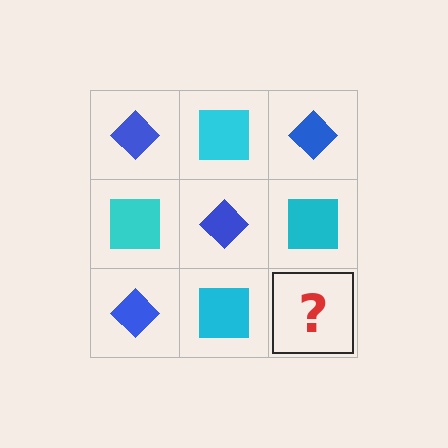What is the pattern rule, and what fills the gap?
The rule is that it alternates blue diamond and cyan square in a checkerboard pattern. The gap should be filled with a blue diamond.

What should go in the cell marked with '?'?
The missing cell should contain a blue diamond.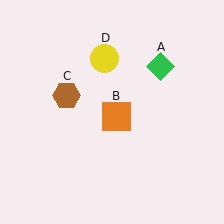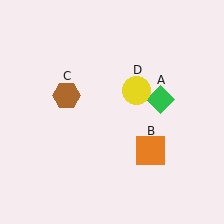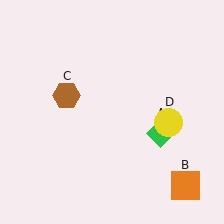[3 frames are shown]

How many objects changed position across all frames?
3 objects changed position: green diamond (object A), orange square (object B), yellow circle (object D).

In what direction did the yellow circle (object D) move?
The yellow circle (object D) moved down and to the right.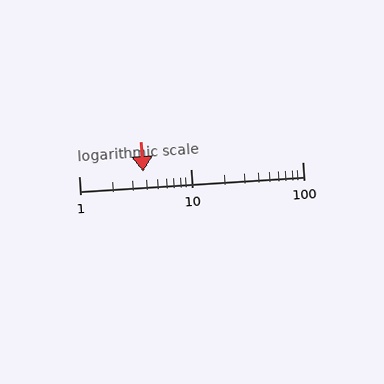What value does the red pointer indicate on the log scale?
The pointer indicates approximately 3.8.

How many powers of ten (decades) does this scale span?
The scale spans 2 decades, from 1 to 100.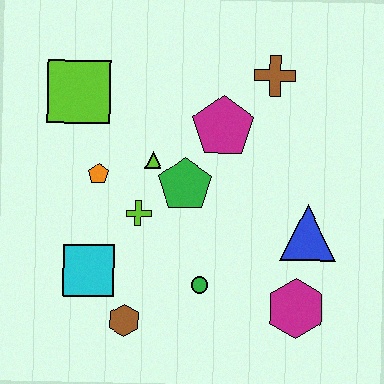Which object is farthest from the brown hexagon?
The brown cross is farthest from the brown hexagon.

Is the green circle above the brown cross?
No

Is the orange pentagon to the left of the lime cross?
Yes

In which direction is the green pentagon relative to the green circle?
The green pentagon is above the green circle.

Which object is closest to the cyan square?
The brown hexagon is closest to the cyan square.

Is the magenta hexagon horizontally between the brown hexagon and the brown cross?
No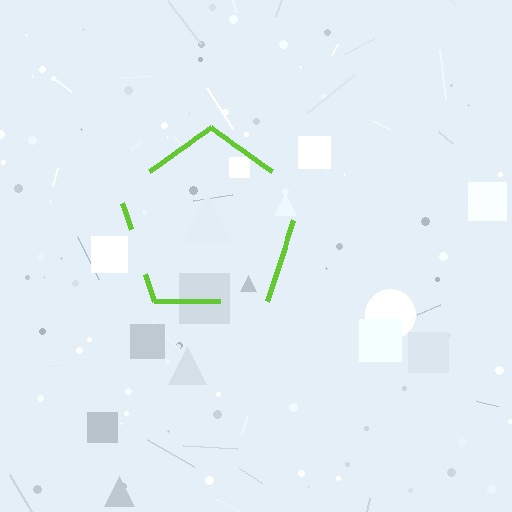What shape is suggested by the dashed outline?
The dashed outline suggests a pentagon.